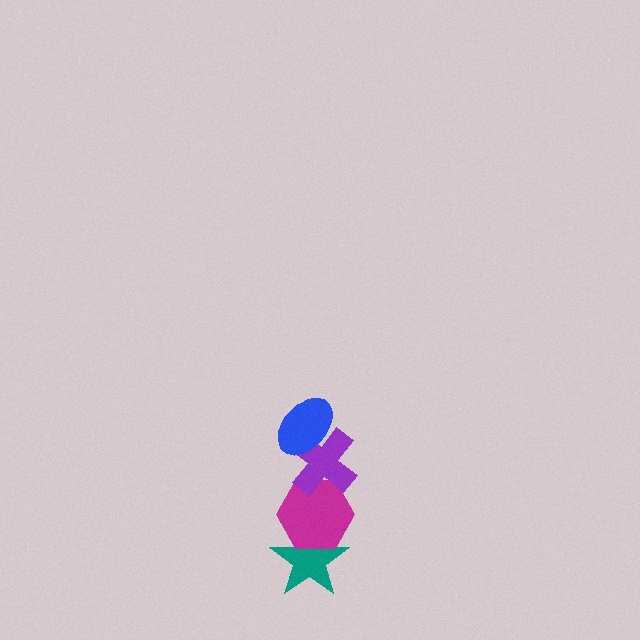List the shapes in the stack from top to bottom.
From top to bottom: the blue ellipse, the purple cross, the magenta hexagon, the teal star.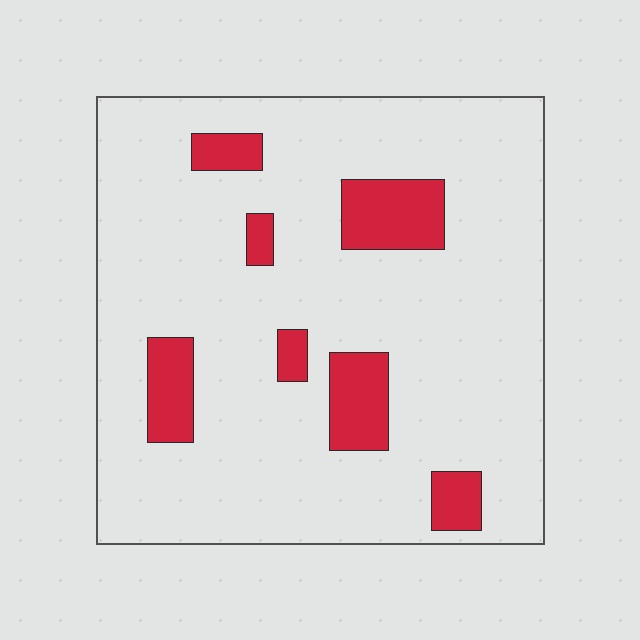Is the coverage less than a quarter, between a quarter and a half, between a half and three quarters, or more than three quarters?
Less than a quarter.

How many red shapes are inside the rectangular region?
7.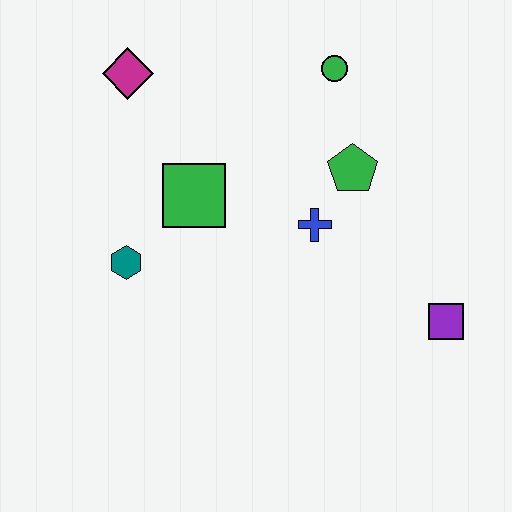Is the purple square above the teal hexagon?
No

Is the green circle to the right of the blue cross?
Yes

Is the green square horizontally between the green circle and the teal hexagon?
Yes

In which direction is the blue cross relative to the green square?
The blue cross is to the right of the green square.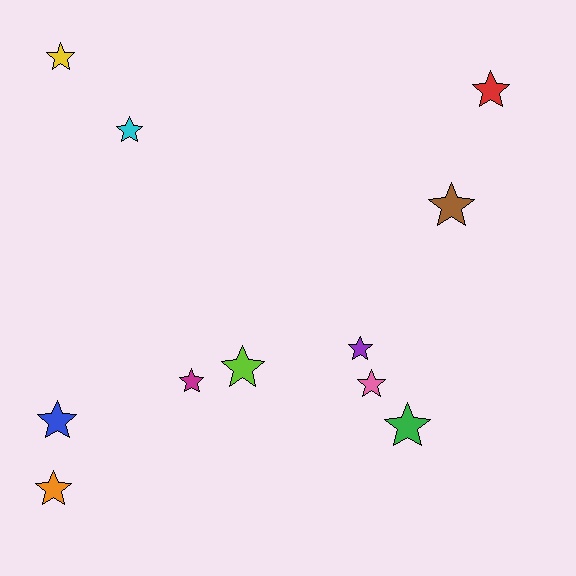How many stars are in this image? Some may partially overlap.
There are 11 stars.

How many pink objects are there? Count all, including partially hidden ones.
There is 1 pink object.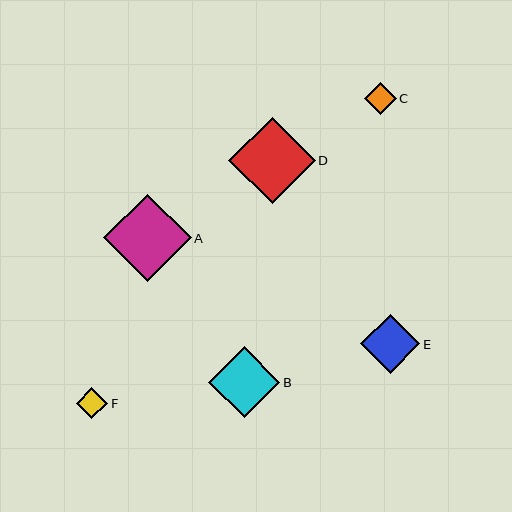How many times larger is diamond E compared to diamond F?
Diamond E is approximately 1.9 times the size of diamond F.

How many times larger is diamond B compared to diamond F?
Diamond B is approximately 2.3 times the size of diamond F.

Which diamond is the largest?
Diamond A is the largest with a size of approximately 88 pixels.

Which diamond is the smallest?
Diamond F is the smallest with a size of approximately 31 pixels.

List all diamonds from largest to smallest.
From largest to smallest: A, D, B, E, C, F.